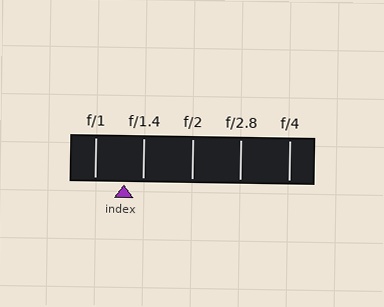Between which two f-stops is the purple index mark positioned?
The index mark is between f/1 and f/1.4.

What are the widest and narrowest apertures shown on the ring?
The widest aperture shown is f/1 and the narrowest is f/4.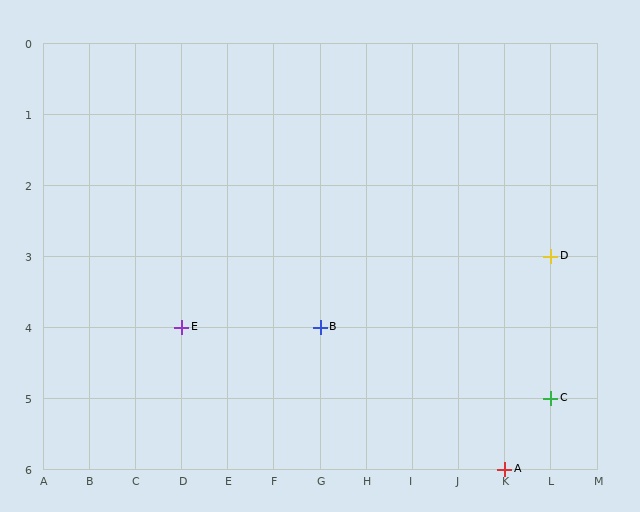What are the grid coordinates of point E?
Point E is at grid coordinates (D, 4).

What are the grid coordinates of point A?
Point A is at grid coordinates (K, 6).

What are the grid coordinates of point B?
Point B is at grid coordinates (G, 4).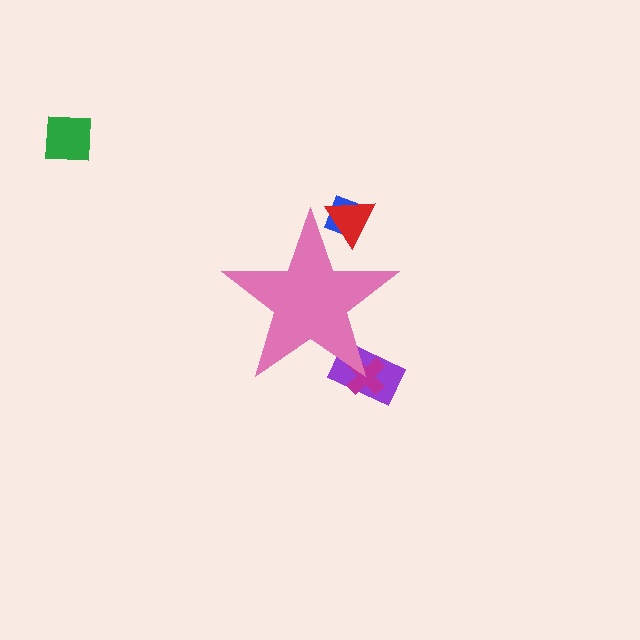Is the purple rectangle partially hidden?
Yes, the purple rectangle is partially hidden behind the pink star.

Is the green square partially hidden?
No, the green square is fully visible.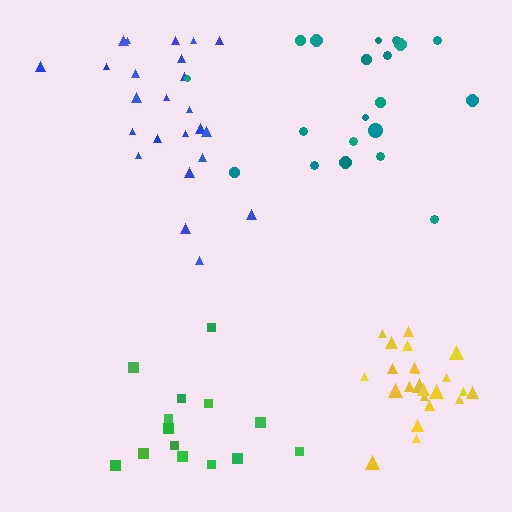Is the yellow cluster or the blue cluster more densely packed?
Yellow.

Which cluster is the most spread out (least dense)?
Blue.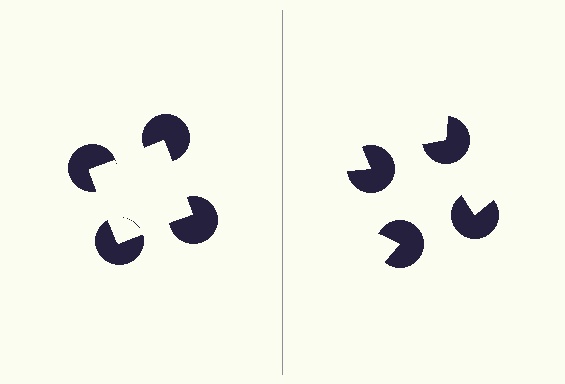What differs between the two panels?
The pac-man discs are positioned identically on both sides; only the wedge orientations differ. On the left they align to a square; on the right they are misaligned.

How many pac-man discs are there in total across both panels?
8 — 4 on each side.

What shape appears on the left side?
An illusory square.